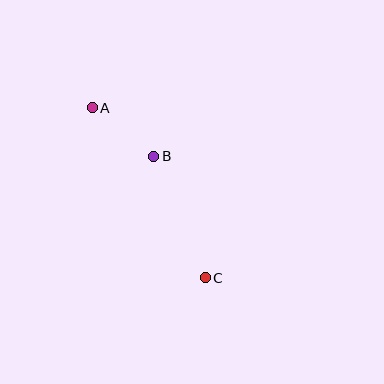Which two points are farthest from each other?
Points A and C are farthest from each other.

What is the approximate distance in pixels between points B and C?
The distance between B and C is approximately 131 pixels.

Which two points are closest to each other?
Points A and B are closest to each other.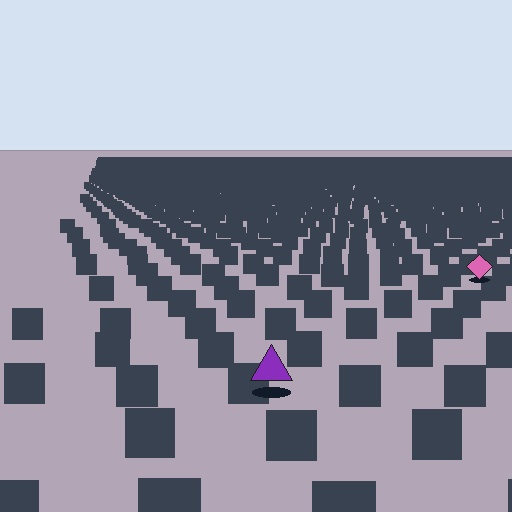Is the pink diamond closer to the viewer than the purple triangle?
No. The purple triangle is closer — you can tell from the texture gradient: the ground texture is coarser near it.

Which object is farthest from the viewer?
The pink diamond is farthest from the viewer. It appears smaller and the ground texture around it is denser.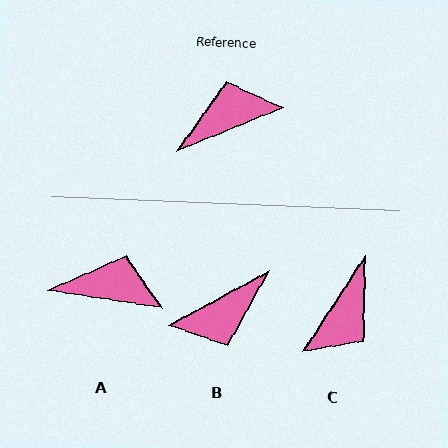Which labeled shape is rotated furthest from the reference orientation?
B, about 174 degrees away.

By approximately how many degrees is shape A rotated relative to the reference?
Approximately 31 degrees clockwise.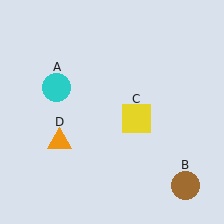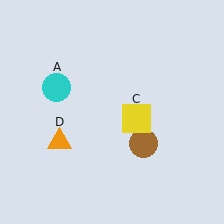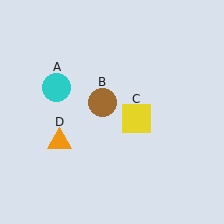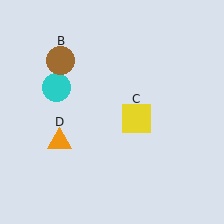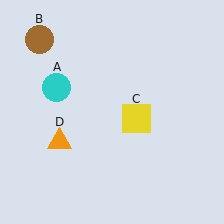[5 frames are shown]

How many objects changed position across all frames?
1 object changed position: brown circle (object B).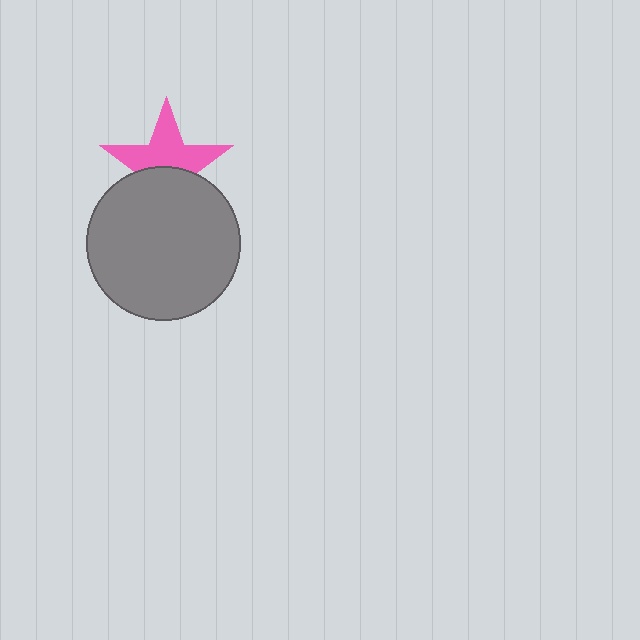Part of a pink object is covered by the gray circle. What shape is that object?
It is a star.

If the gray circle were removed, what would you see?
You would see the complete pink star.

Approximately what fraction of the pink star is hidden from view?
Roughly 45% of the pink star is hidden behind the gray circle.